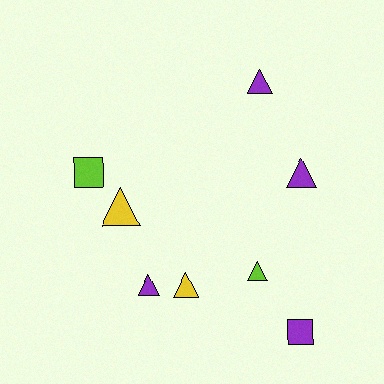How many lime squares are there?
There is 1 lime square.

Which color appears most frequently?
Purple, with 4 objects.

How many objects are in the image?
There are 8 objects.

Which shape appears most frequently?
Triangle, with 6 objects.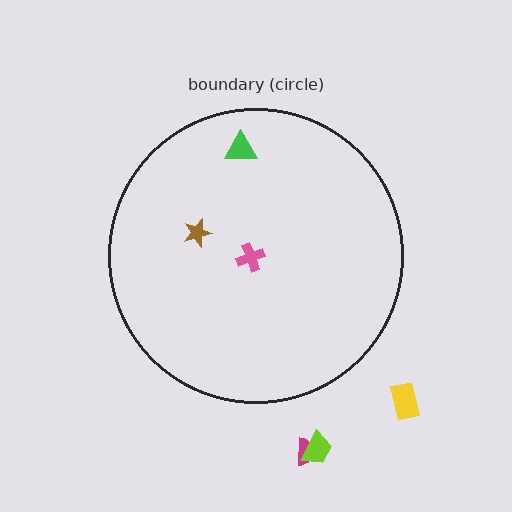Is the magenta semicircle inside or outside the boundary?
Outside.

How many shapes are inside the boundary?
3 inside, 3 outside.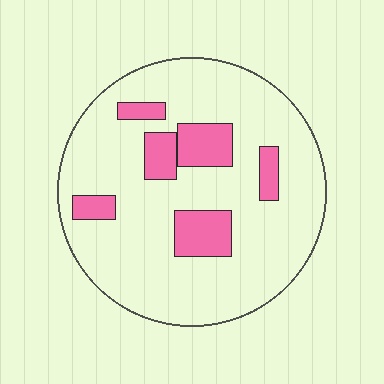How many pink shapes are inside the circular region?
6.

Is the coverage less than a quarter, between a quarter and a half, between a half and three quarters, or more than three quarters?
Less than a quarter.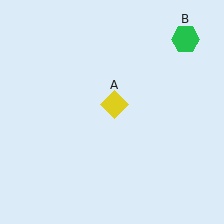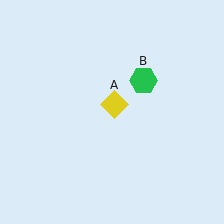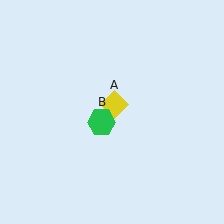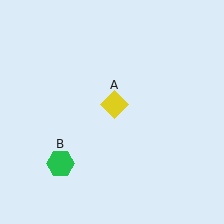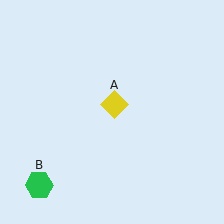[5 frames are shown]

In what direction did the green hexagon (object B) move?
The green hexagon (object B) moved down and to the left.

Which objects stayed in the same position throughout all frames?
Yellow diamond (object A) remained stationary.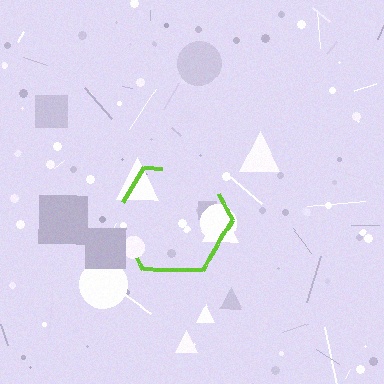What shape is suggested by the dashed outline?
The dashed outline suggests a hexagon.